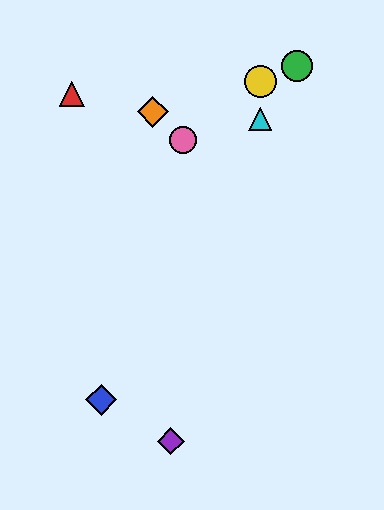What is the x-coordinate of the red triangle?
The red triangle is at x≈72.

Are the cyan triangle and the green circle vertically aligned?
No, the cyan triangle is at x≈260 and the green circle is at x≈297.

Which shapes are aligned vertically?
The yellow circle, the cyan triangle are aligned vertically.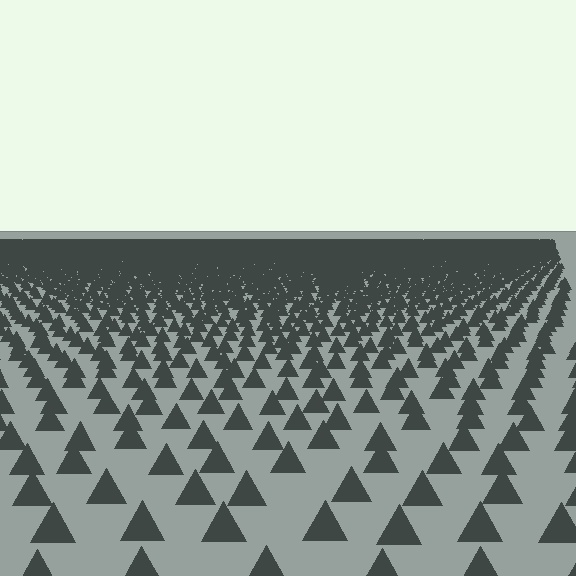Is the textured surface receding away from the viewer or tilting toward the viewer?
The surface is receding away from the viewer. Texture elements get smaller and denser toward the top.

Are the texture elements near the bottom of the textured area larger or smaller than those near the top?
Larger. Near the bottom, elements are closer to the viewer and appear at a bigger on-screen size.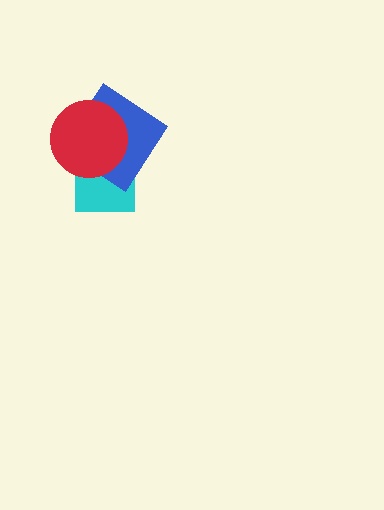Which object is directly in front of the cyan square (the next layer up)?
The blue diamond is directly in front of the cyan square.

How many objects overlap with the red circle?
2 objects overlap with the red circle.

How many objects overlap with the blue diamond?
2 objects overlap with the blue diamond.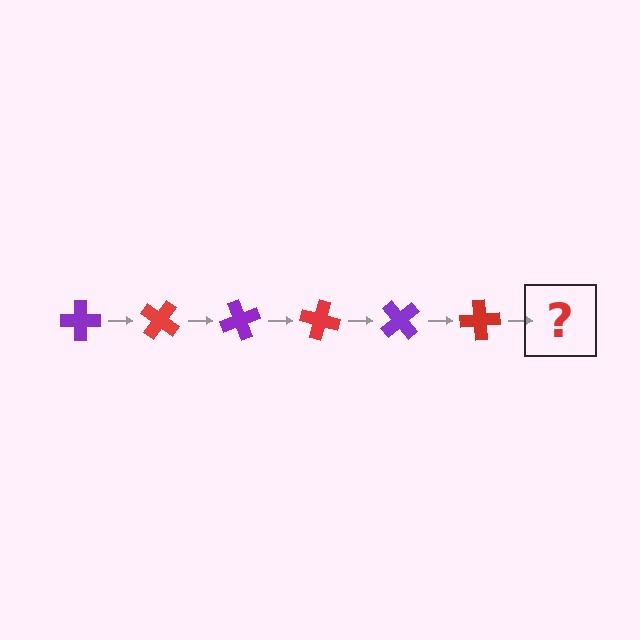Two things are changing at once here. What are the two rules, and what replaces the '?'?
The two rules are that it rotates 35 degrees each step and the color cycles through purple and red. The '?' should be a purple cross, rotated 210 degrees from the start.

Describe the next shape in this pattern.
It should be a purple cross, rotated 210 degrees from the start.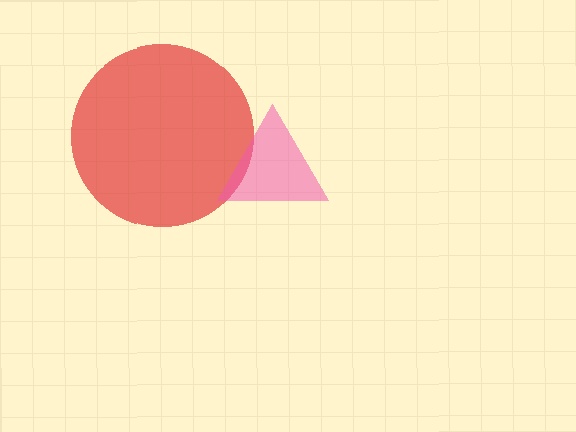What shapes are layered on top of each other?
The layered shapes are: a red circle, a pink triangle.